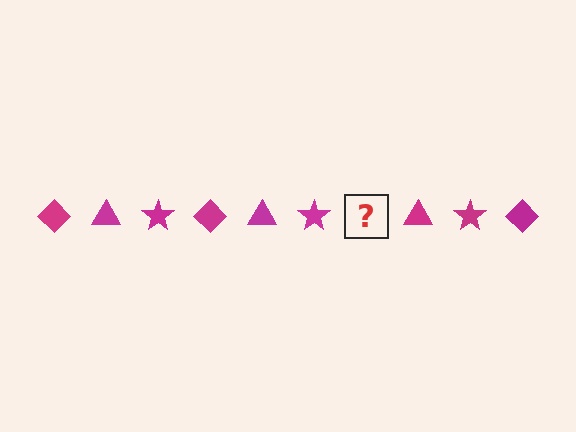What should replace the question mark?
The question mark should be replaced with a magenta diamond.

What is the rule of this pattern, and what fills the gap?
The rule is that the pattern cycles through diamond, triangle, star shapes in magenta. The gap should be filled with a magenta diamond.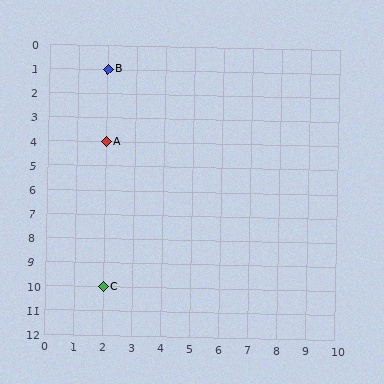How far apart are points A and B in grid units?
Points A and B are 3 rows apart.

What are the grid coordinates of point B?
Point B is at grid coordinates (2, 1).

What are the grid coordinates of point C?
Point C is at grid coordinates (2, 10).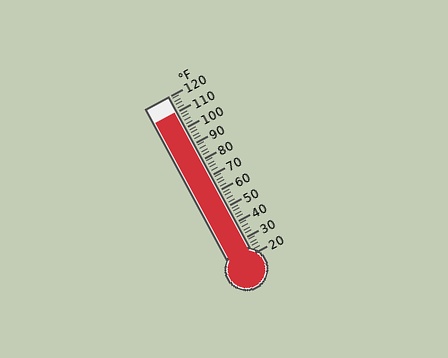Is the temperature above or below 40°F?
The temperature is above 40°F.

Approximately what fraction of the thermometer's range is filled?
The thermometer is filled to approximately 90% of its range.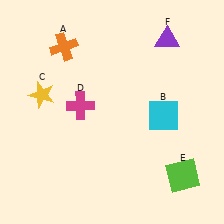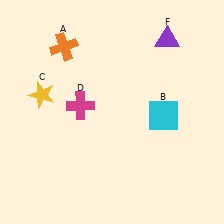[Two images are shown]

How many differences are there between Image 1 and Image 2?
There is 1 difference between the two images.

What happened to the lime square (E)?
The lime square (E) was removed in Image 2. It was in the bottom-right area of Image 1.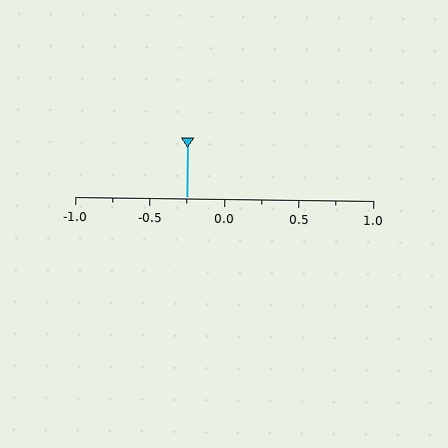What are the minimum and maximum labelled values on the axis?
The axis runs from -1.0 to 1.0.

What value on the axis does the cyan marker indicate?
The marker indicates approximately -0.25.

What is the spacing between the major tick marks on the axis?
The major ticks are spaced 0.5 apart.